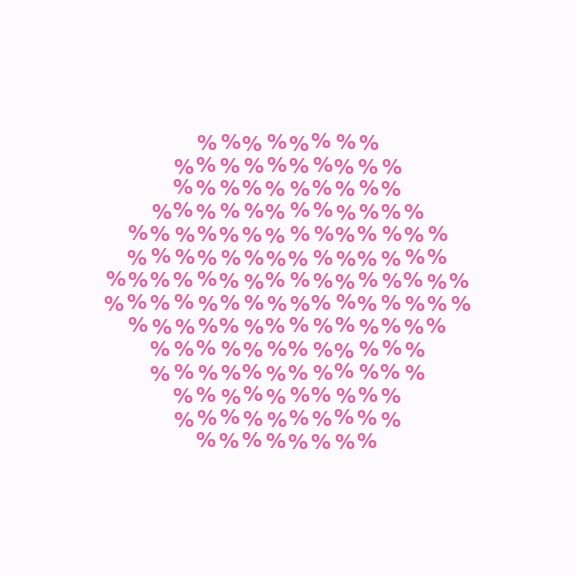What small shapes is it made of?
It is made of small percent signs.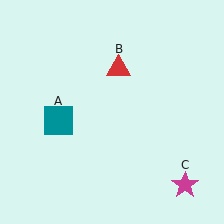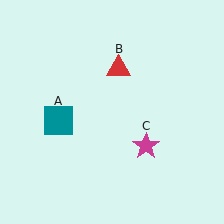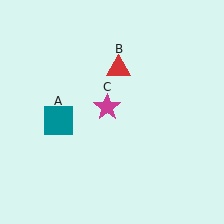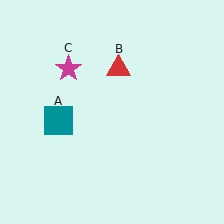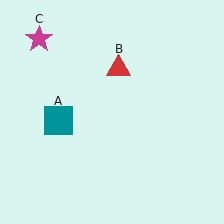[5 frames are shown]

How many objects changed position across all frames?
1 object changed position: magenta star (object C).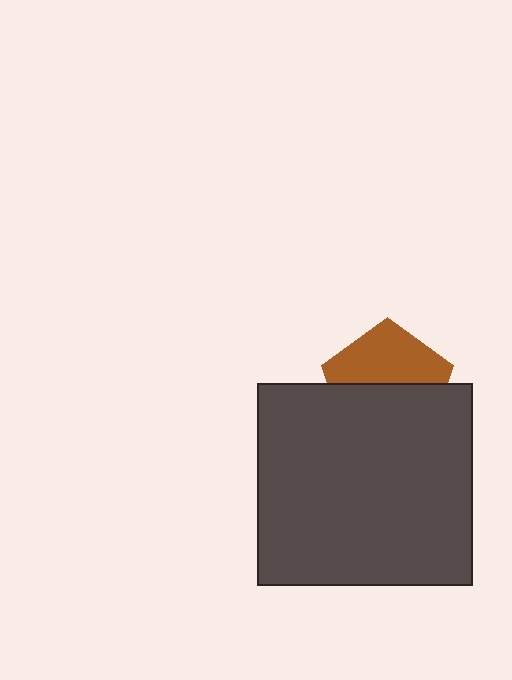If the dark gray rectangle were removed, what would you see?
You would see the complete brown pentagon.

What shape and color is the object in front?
The object in front is a dark gray rectangle.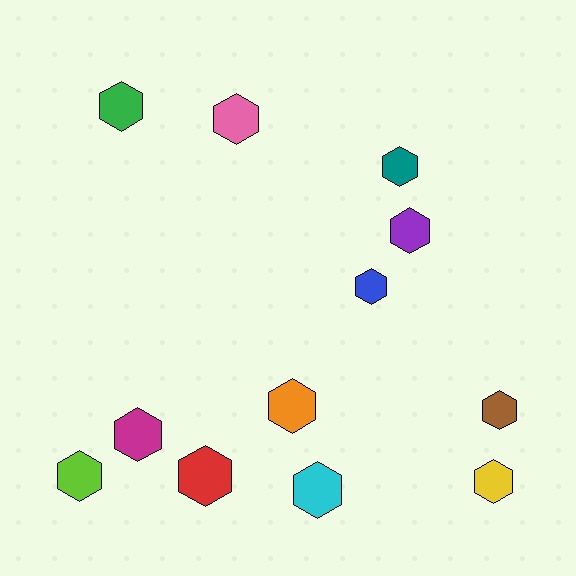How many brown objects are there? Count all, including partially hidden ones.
There is 1 brown object.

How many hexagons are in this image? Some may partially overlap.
There are 12 hexagons.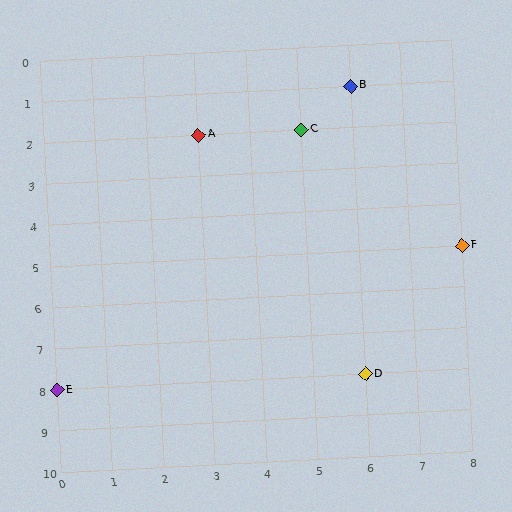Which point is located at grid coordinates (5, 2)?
Point C is at (5, 2).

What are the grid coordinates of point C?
Point C is at grid coordinates (5, 2).